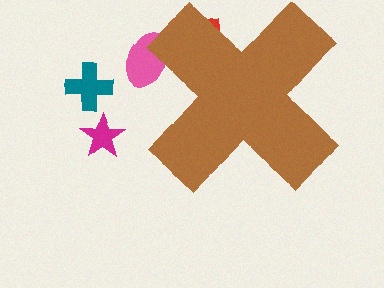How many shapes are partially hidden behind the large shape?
2 shapes are partially hidden.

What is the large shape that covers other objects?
A brown cross.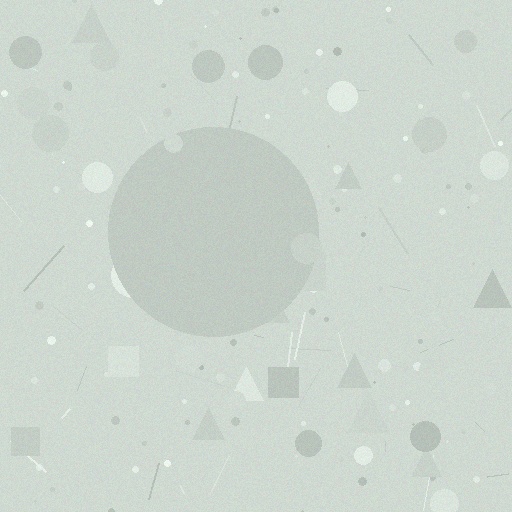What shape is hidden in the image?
A circle is hidden in the image.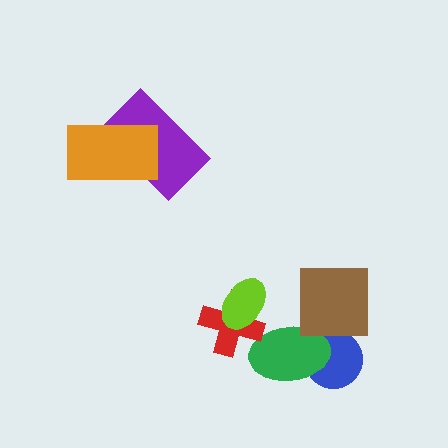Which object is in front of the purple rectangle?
The orange rectangle is in front of the purple rectangle.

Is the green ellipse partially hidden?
Yes, it is partially covered by another shape.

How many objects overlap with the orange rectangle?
1 object overlaps with the orange rectangle.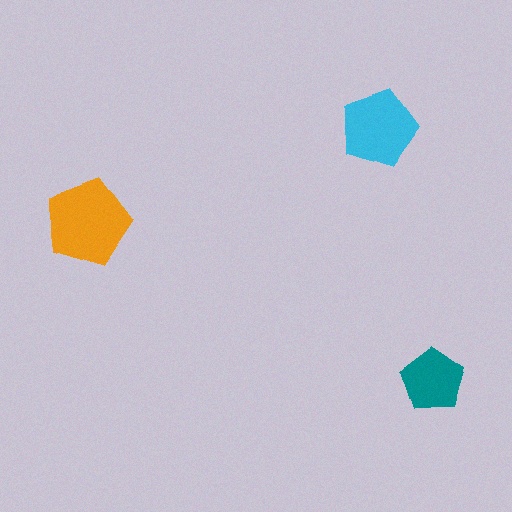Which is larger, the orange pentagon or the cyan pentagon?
The orange one.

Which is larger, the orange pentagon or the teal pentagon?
The orange one.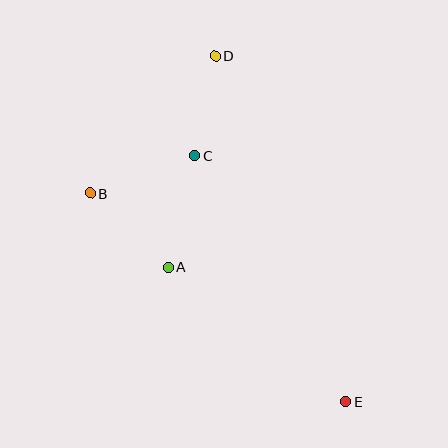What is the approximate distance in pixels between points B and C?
The distance between B and C is approximately 111 pixels.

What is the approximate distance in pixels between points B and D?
The distance between B and D is approximately 186 pixels.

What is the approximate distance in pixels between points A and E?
The distance between A and E is approximately 223 pixels.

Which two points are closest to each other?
Points C and D are closest to each other.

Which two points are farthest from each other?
Points D and E are farthest from each other.